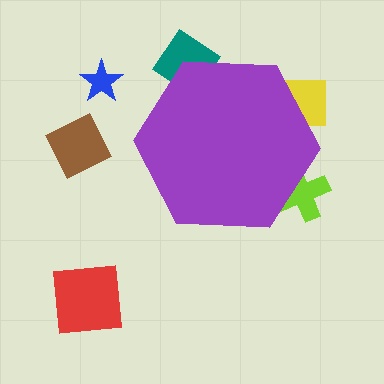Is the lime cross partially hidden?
Yes, the lime cross is partially hidden behind the purple hexagon.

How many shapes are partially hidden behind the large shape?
3 shapes are partially hidden.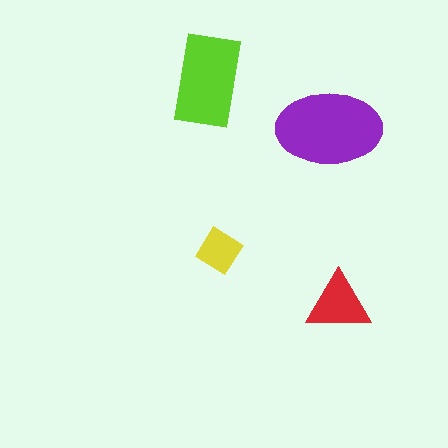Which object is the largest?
The purple ellipse.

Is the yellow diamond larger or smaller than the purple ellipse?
Smaller.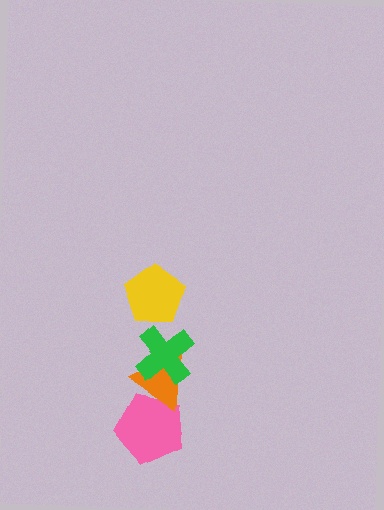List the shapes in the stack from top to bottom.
From top to bottom: the yellow pentagon, the green cross, the orange triangle, the pink pentagon.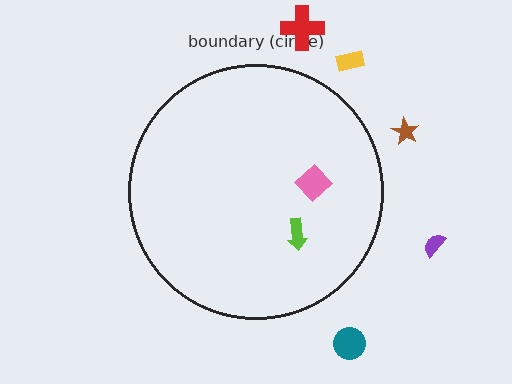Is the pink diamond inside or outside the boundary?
Inside.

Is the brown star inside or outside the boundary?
Outside.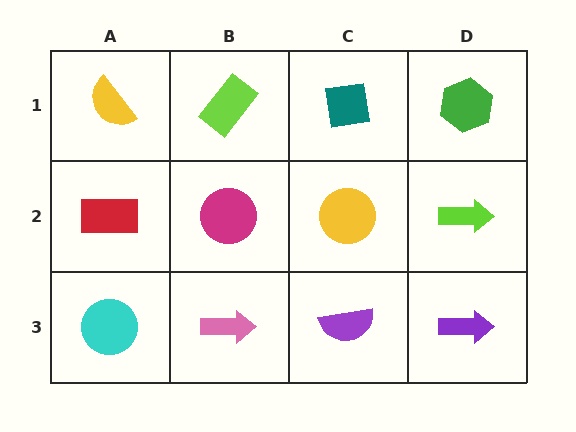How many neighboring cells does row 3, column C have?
3.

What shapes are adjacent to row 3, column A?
A red rectangle (row 2, column A), a pink arrow (row 3, column B).